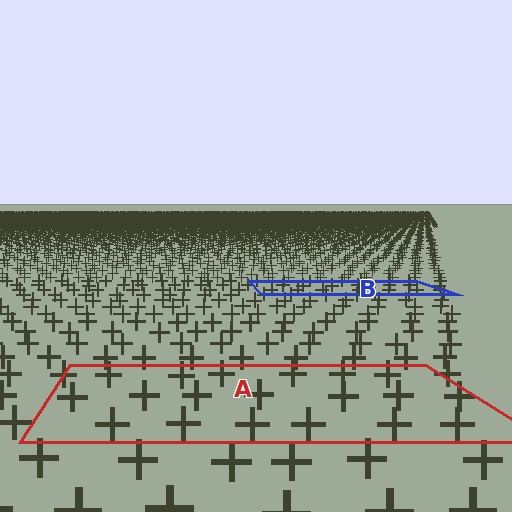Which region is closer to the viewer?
Region A is closer. The texture elements there are larger and more spread out.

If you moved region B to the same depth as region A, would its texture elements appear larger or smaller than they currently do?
They would appear larger. At a closer depth, the same texture elements are projected at a bigger on-screen size.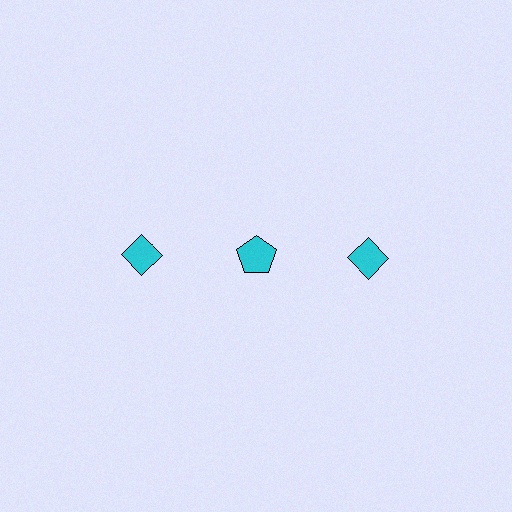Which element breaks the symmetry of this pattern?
The cyan pentagon in the top row, second from left column breaks the symmetry. All other shapes are cyan diamonds.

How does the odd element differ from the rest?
It has a different shape: pentagon instead of diamond.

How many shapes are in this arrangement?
There are 3 shapes arranged in a grid pattern.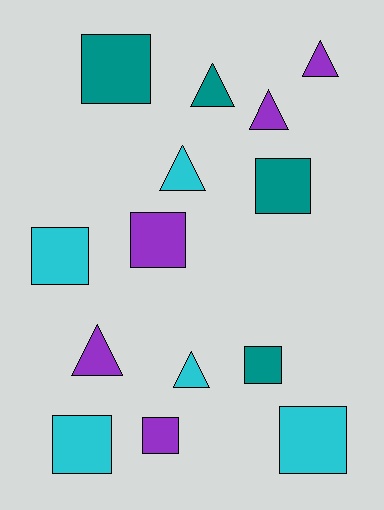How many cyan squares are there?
There are 3 cyan squares.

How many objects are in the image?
There are 14 objects.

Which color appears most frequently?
Purple, with 5 objects.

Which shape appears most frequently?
Square, with 8 objects.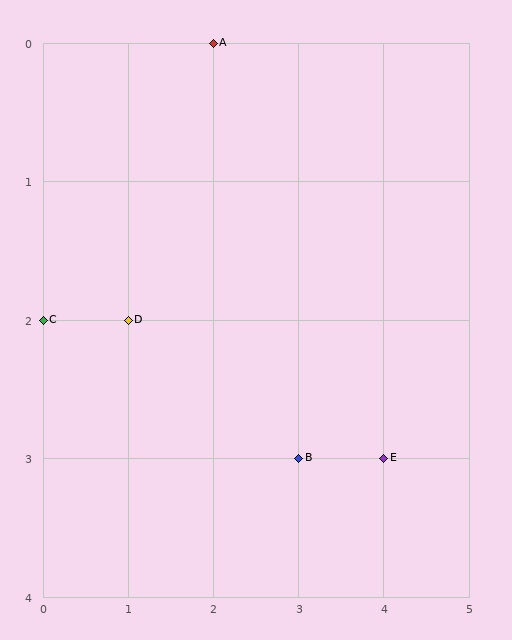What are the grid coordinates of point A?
Point A is at grid coordinates (2, 0).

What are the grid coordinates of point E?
Point E is at grid coordinates (4, 3).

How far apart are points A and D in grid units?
Points A and D are 1 column and 2 rows apart (about 2.2 grid units diagonally).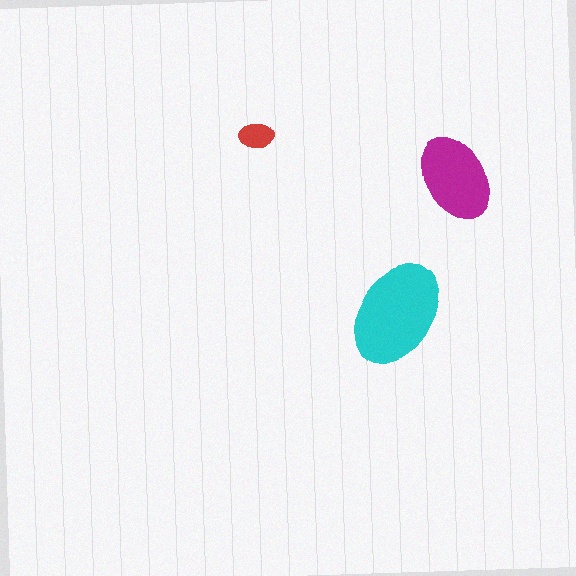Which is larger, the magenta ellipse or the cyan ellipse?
The cyan one.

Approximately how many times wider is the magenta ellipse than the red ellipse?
About 2.5 times wider.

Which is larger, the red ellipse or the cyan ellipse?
The cyan one.